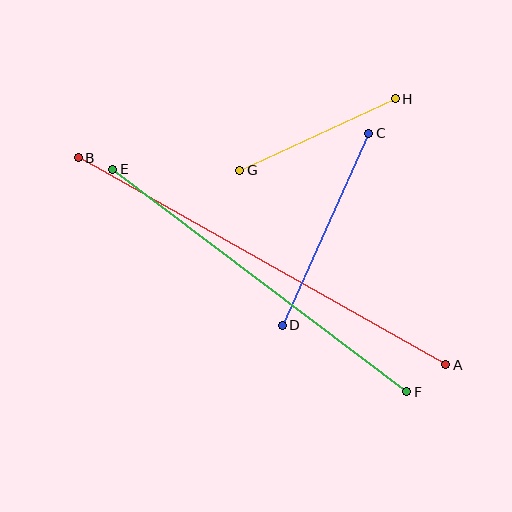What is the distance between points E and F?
The distance is approximately 369 pixels.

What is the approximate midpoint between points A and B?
The midpoint is at approximately (262, 261) pixels.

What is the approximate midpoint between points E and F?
The midpoint is at approximately (260, 280) pixels.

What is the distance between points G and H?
The distance is approximately 171 pixels.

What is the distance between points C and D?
The distance is approximately 211 pixels.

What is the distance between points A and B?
The distance is approximately 422 pixels.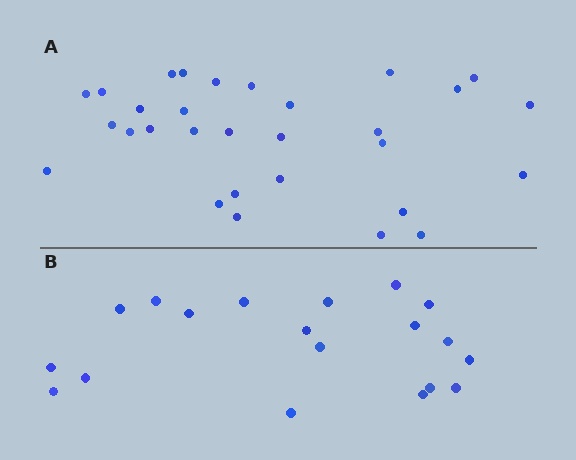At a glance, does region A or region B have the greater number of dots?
Region A (the top region) has more dots.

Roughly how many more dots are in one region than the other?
Region A has roughly 12 or so more dots than region B.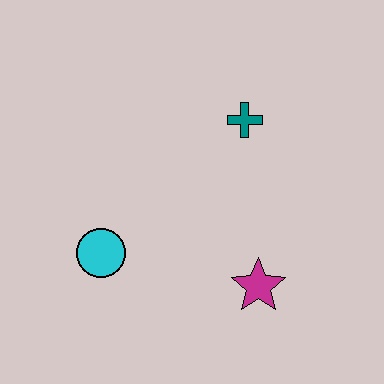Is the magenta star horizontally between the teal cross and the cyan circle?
No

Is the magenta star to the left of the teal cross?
No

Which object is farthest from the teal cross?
The cyan circle is farthest from the teal cross.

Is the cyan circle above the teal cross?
No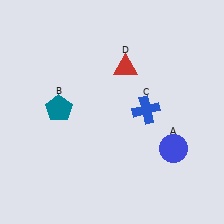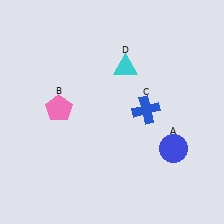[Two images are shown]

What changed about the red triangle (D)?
In Image 1, D is red. In Image 2, it changed to cyan.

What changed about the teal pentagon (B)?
In Image 1, B is teal. In Image 2, it changed to pink.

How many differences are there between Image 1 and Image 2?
There are 2 differences between the two images.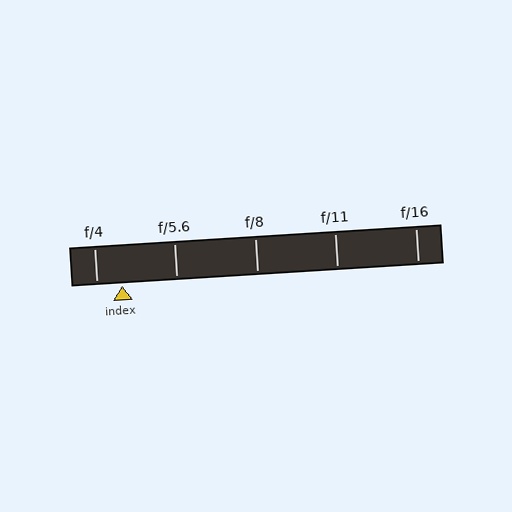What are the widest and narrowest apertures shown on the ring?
The widest aperture shown is f/4 and the narrowest is f/16.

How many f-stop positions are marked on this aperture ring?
There are 5 f-stop positions marked.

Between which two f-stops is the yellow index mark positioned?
The index mark is between f/4 and f/5.6.